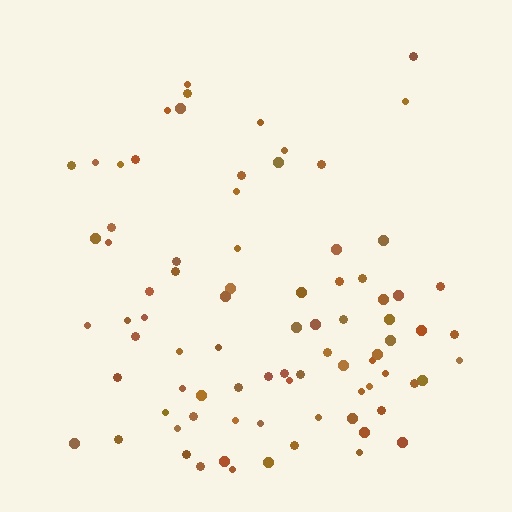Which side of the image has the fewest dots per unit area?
The top.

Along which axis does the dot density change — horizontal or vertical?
Vertical.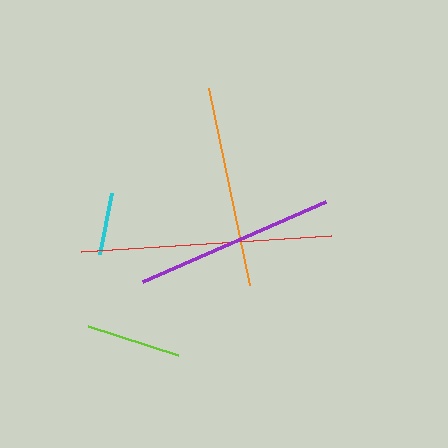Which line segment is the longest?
The red line is the longest at approximately 250 pixels.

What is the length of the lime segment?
The lime segment is approximately 95 pixels long.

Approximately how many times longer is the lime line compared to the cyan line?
The lime line is approximately 1.5 times the length of the cyan line.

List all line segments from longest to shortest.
From longest to shortest: red, orange, purple, lime, cyan.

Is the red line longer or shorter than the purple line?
The red line is longer than the purple line.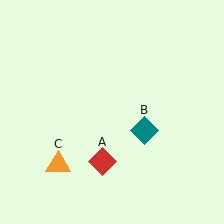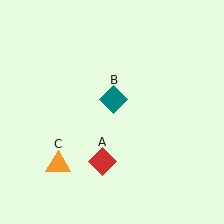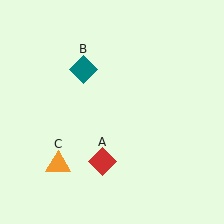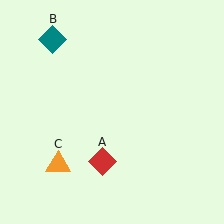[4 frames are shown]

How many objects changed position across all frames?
1 object changed position: teal diamond (object B).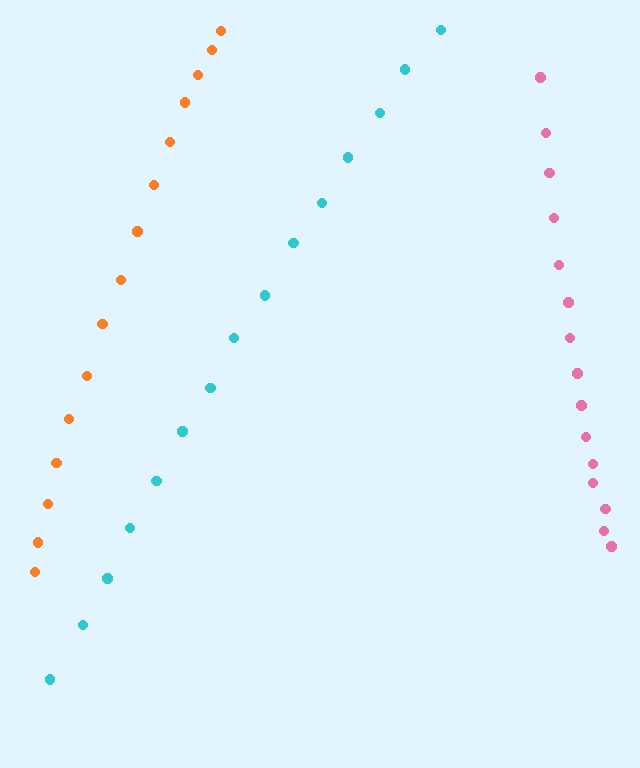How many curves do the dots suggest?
There are 3 distinct paths.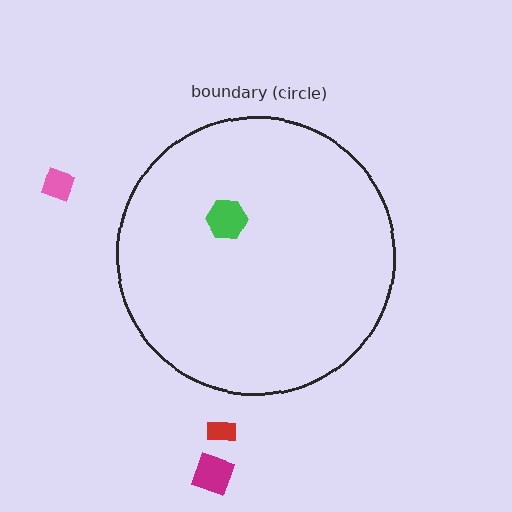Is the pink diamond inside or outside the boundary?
Outside.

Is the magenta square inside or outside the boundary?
Outside.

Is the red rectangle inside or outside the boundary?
Outside.